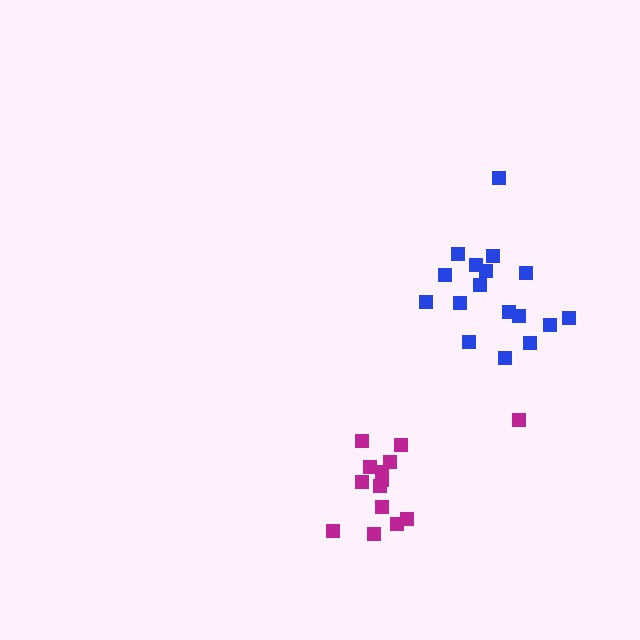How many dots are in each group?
Group 1: 14 dots, Group 2: 17 dots (31 total).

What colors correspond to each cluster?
The clusters are colored: magenta, blue.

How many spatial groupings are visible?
There are 2 spatial groupings.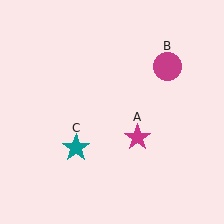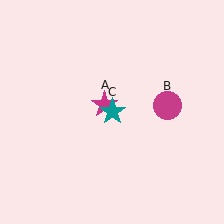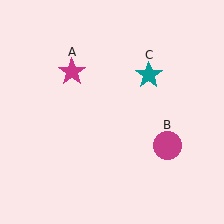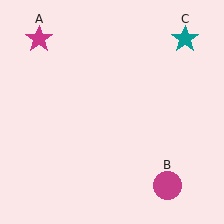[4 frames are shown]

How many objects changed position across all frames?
3 objects changed position: magenta star (object A), magenta circle (object B), teal star (object C).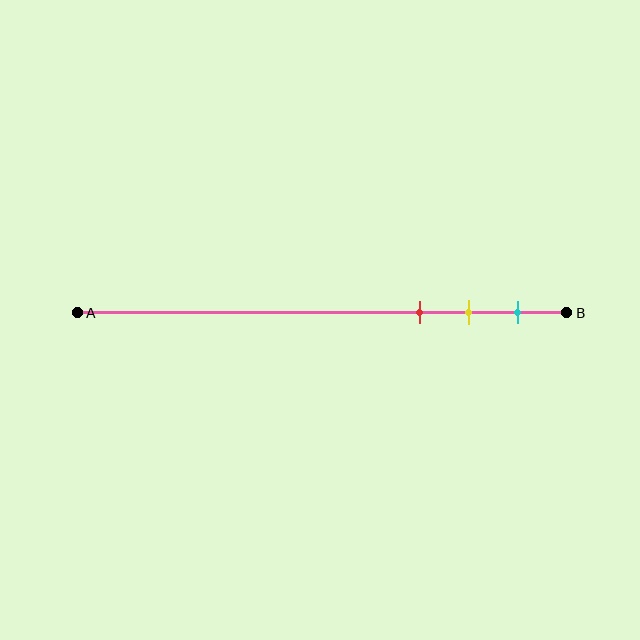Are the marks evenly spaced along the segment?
Yes, the marks are approximately evenly spaced.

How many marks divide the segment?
There are 3 marks dividing the segment.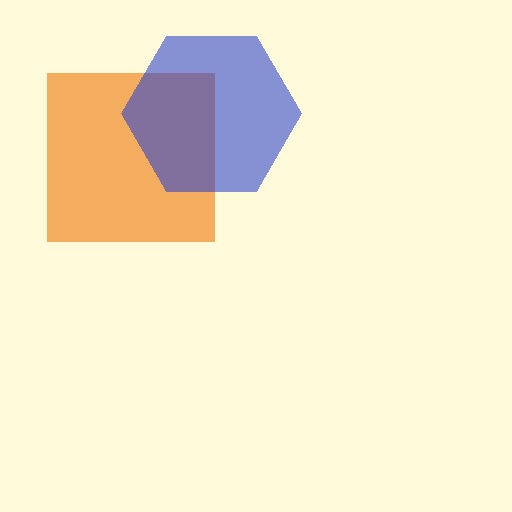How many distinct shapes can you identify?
There are 2 distinct shapes: an orange square, a blue hexagon.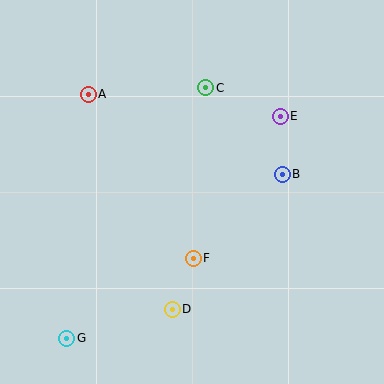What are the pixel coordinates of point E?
Point E is at (280, 116).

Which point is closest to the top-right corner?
Point E is closest to the top-right corner.